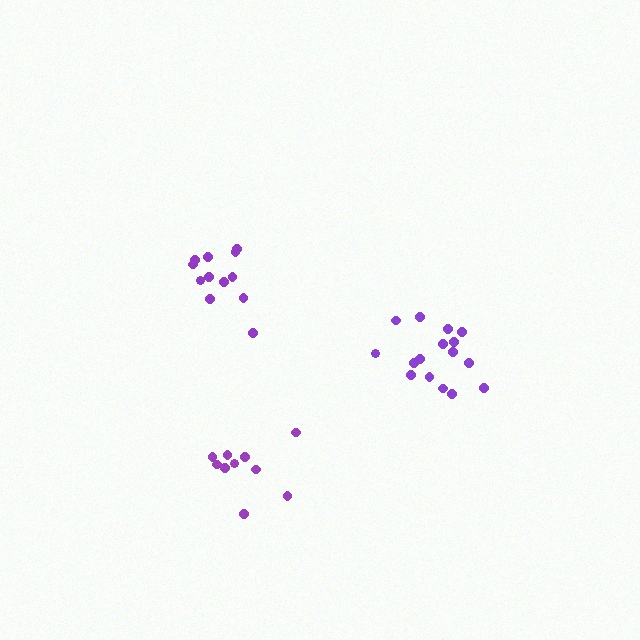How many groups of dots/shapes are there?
There are 3 groups.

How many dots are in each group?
Group 1: 16 dots, Group 2: 10 dots, Group 3: 12 dots (38 total).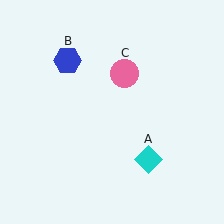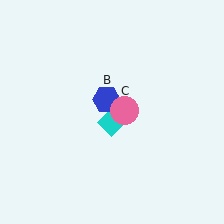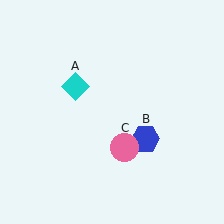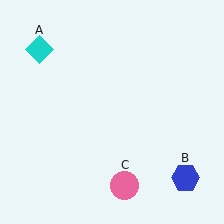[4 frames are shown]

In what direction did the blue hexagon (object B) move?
The blue hexagon (object B) moved down and to the right.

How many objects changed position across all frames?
3 objects changed position: cyan diamond (object A), blue hexagon (object B), pink circle (object C).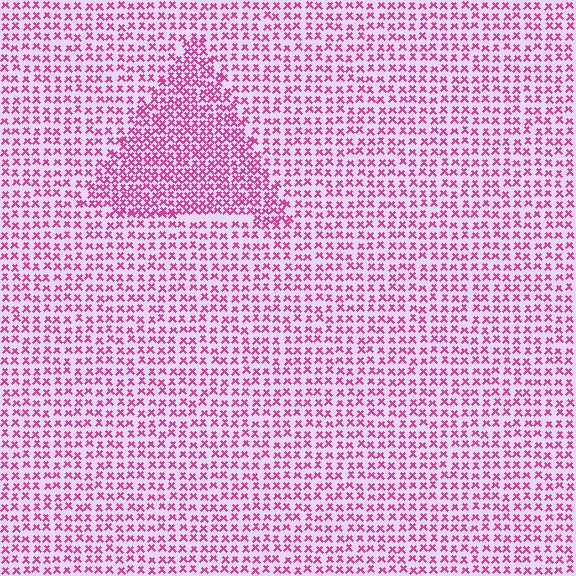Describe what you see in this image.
The image contains small magenta elements arranged at two different densities. A triangle-shaped region is visible where the elements are more densely packed than the surrounding area.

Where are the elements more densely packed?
The elements are more densely packed inside the triangle boundary.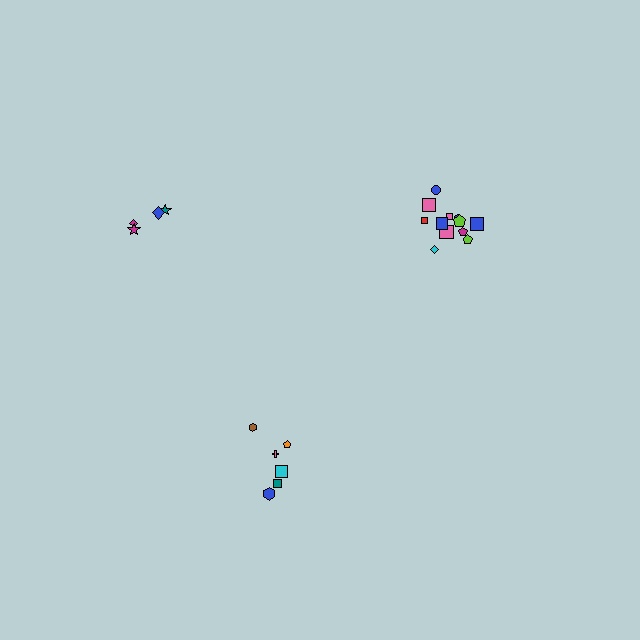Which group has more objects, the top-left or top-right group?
The top-right group.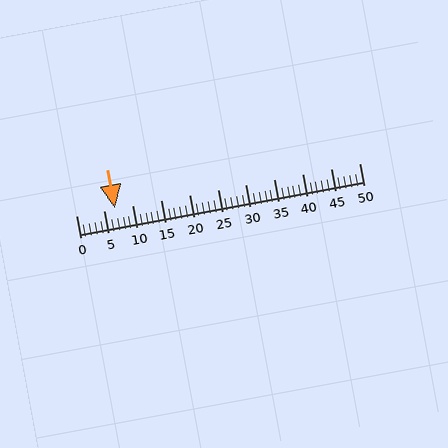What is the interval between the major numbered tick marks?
The major tick marks are spaced 5 units apart.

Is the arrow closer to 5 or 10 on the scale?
The arrow is closer to 5.